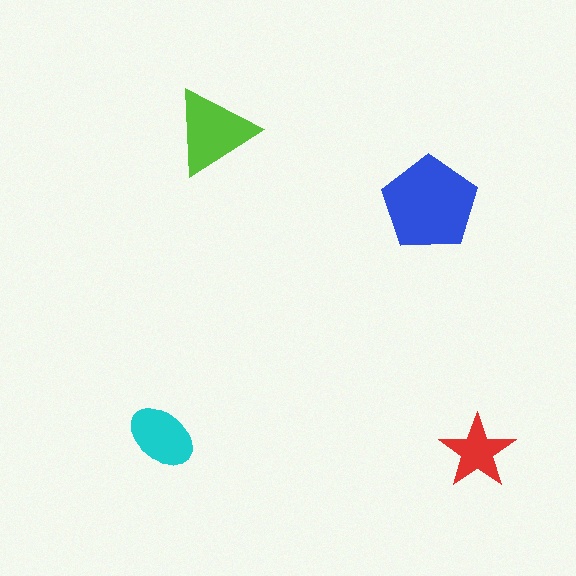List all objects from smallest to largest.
The red star, the cyan ellipse, the lime triangle, the blue pentagon.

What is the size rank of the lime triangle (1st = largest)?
2nd.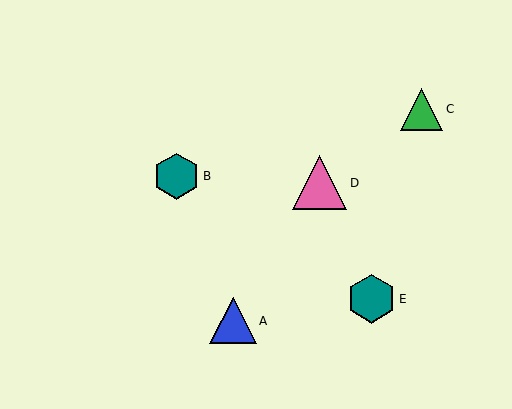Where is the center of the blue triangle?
The center of the blue triangle is at (233, 321).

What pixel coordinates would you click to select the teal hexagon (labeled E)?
Click at (372, 299) to select the teal hexagon E.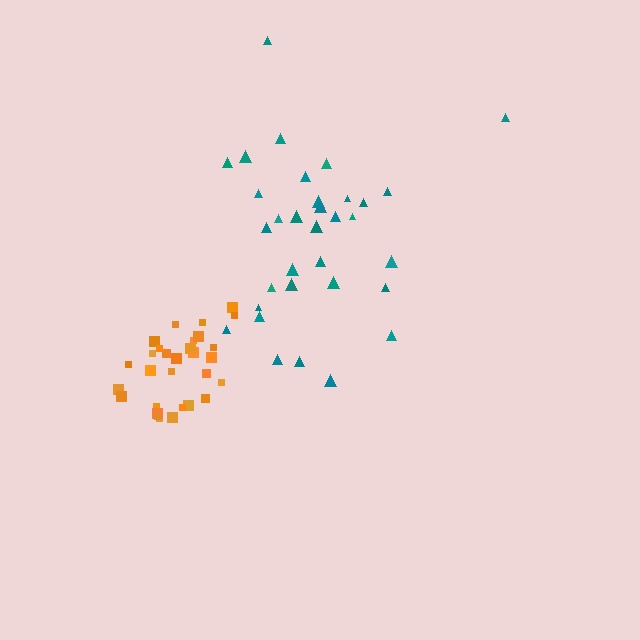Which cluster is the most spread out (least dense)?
Teal.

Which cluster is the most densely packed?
Orange.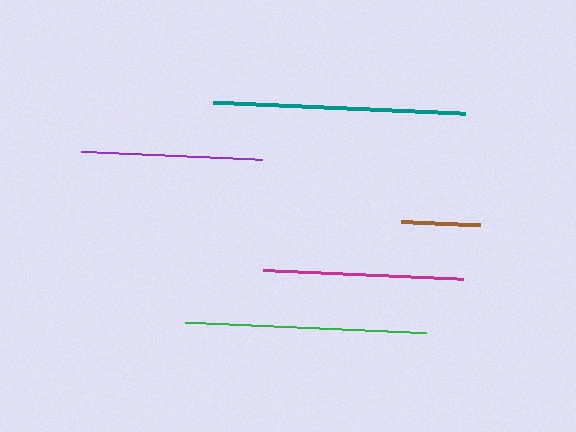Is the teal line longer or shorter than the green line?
The teal line is longer than the green line.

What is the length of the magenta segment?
The magenta segment is approximately 201 pixels long.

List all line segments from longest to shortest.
From longest to shortest: teal, green, magenta, purple, brown.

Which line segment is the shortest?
The brown line is the shortest at approximately 79 pixels.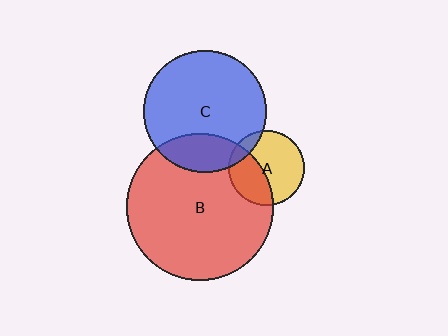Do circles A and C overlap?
Yes.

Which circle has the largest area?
Circle B (red).